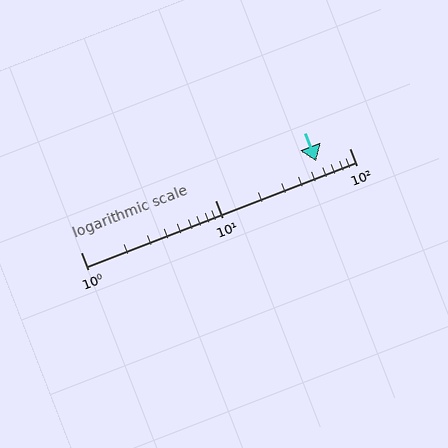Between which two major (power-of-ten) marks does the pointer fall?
The pointer is between 10 and 100.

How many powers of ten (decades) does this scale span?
The scale spans 2 decades, from 1 to 100.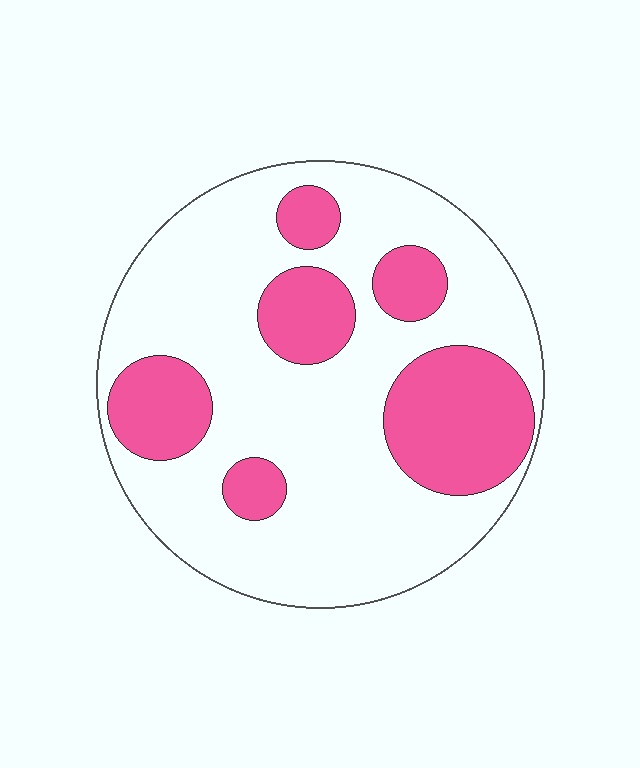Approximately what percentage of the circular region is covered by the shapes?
Approximately 30%.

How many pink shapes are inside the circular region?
6.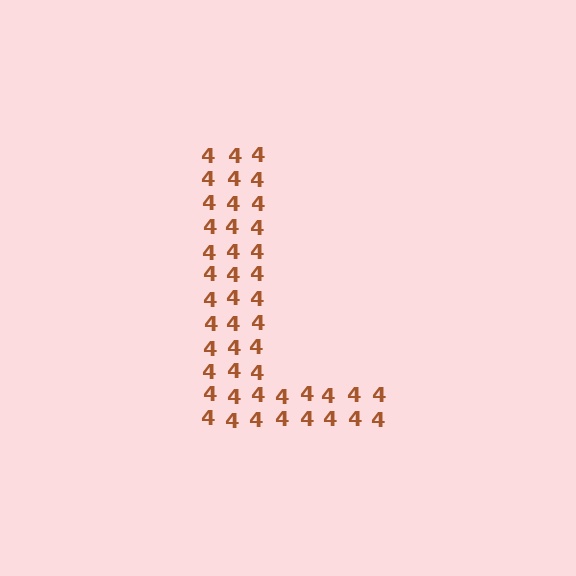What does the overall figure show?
The overall figure shows the letter L.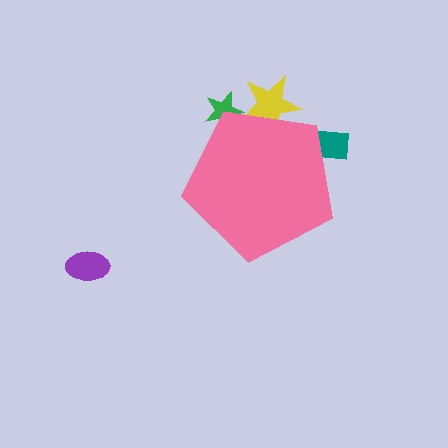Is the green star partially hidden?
Yes, the green star is partially hidden behind the pink pentagon.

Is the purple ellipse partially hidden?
No, the purple ellipse is fully visible.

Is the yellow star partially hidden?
Yes, the yellow star is partially hidden behind the pink pentagon.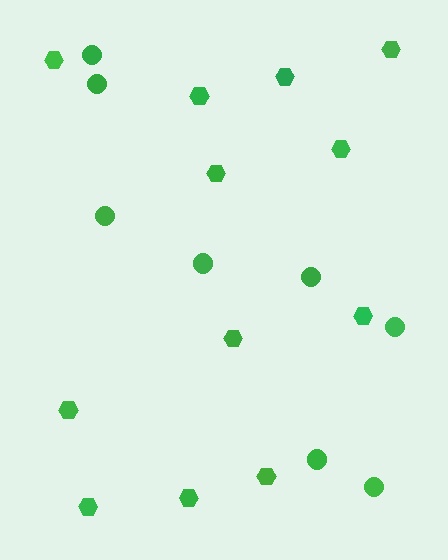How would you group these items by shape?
There are 2 groups: one group of circles (8) and one group of hexagons (12).